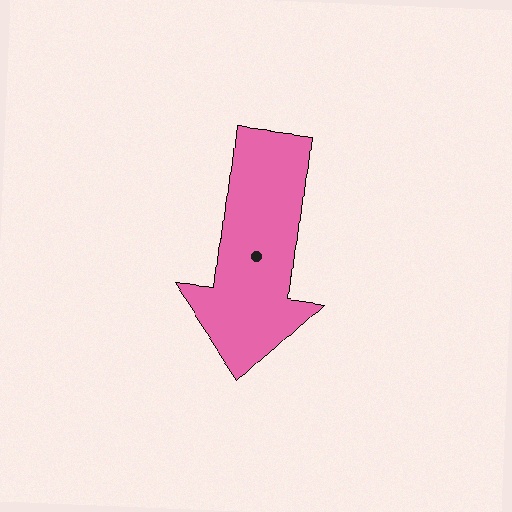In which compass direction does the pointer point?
South.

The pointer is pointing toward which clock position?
Roughly 6 o'clock.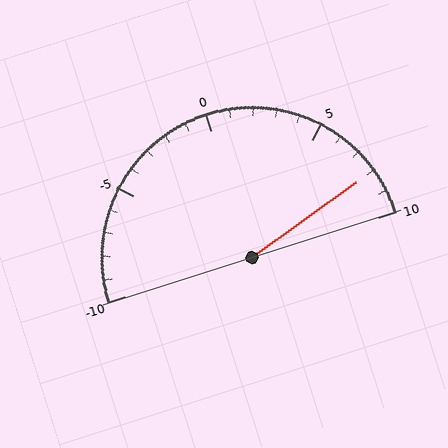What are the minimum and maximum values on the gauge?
The gauge ranges from -10 to 10.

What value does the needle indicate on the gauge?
The needle indicates approximately 8.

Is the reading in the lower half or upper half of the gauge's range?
The reading is in the upper half of the range (-10 to 10).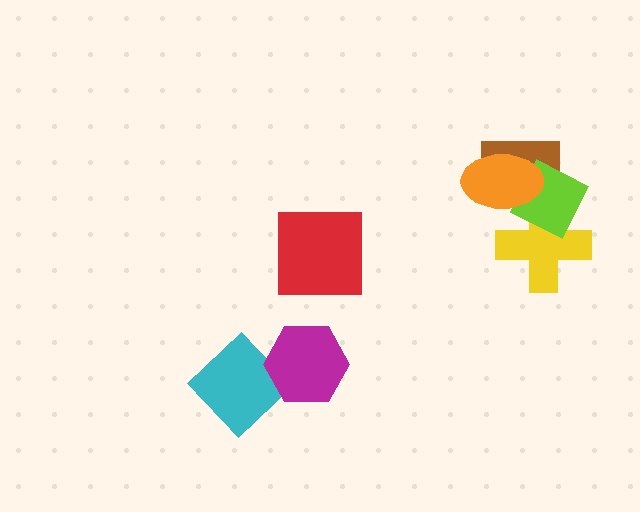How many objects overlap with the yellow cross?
2 objects overlap with the yellow cross.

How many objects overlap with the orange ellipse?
3 objects overlap with the orange ellipse.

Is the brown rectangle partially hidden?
Yes, it is partially covered by another shape.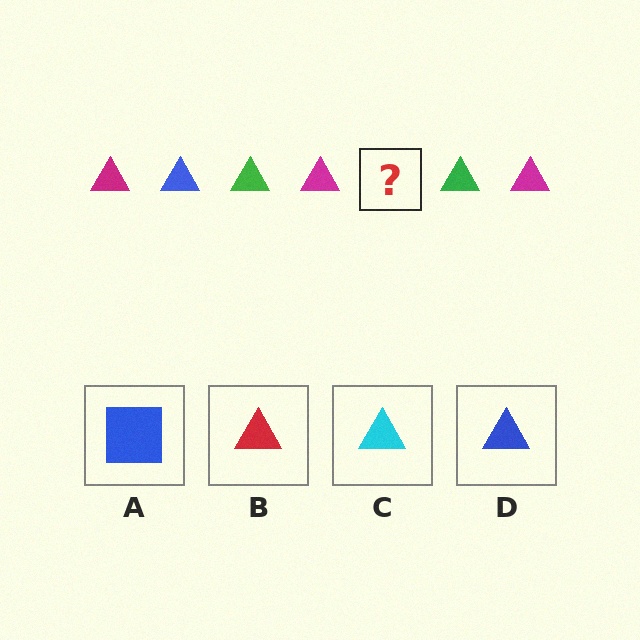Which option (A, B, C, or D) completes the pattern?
D.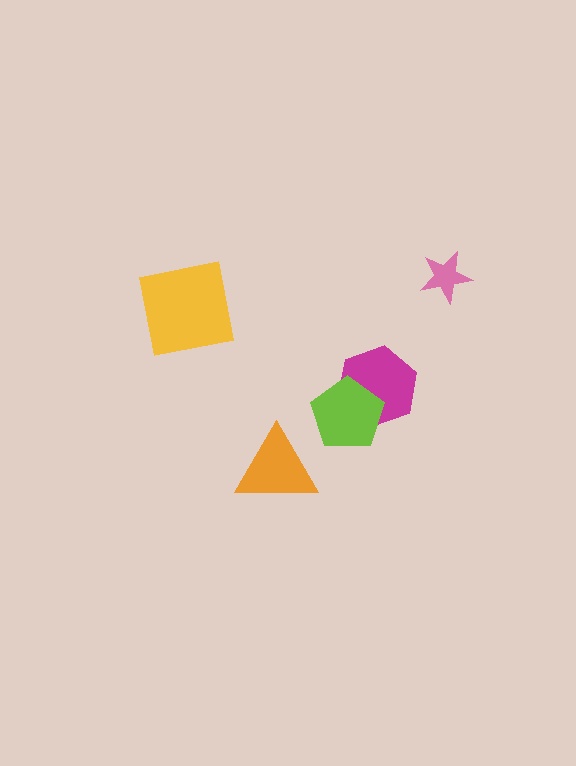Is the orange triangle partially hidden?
No, no other shape covers it.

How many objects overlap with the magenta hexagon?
1 object overlaps with the magenta hexagon.